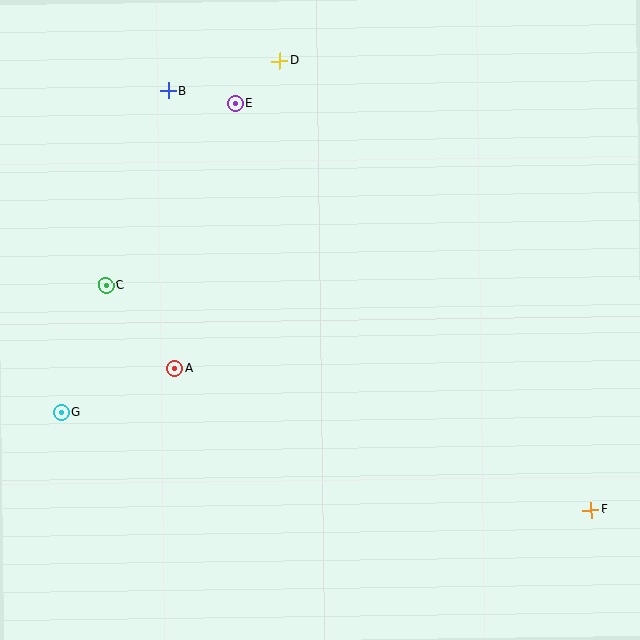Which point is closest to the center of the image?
Point A at (174, 368) is closest to the center.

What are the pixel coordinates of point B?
Point B is at (168, 91).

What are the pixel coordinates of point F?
Point F is at (591, 510).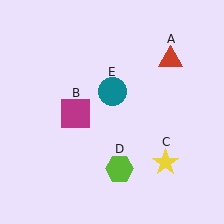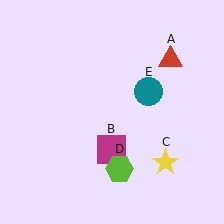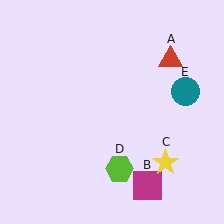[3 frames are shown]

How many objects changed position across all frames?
2 objects changed position: magenta square (object B), teal circle (object E).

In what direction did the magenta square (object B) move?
The magenta square (object B) moved down and to the right.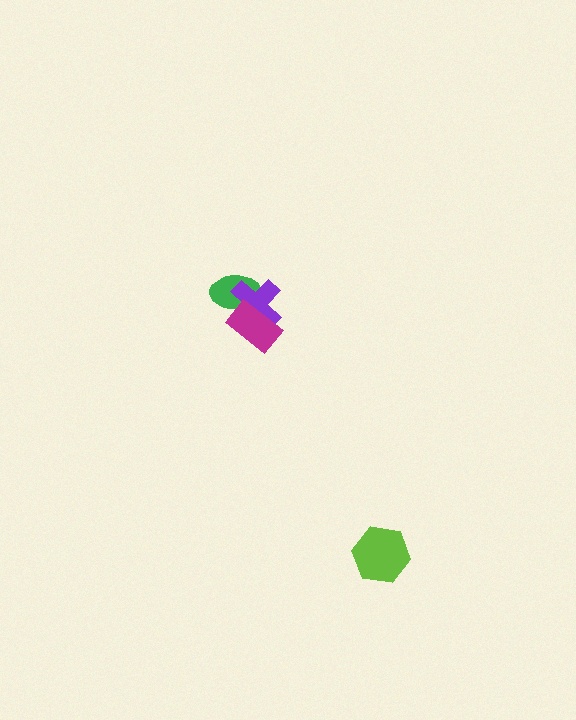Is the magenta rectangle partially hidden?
No, no other shape covers it.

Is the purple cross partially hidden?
Yes, it is partially covered by another shape.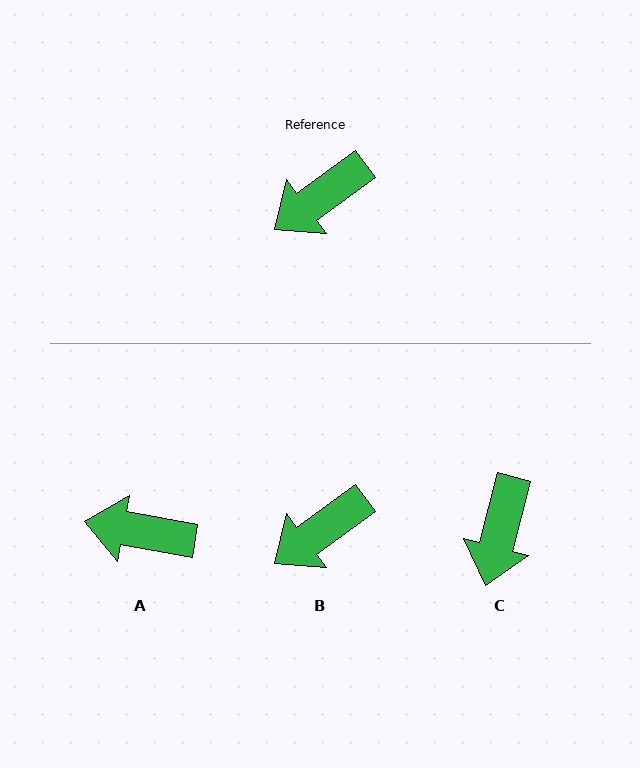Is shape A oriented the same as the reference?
No, it is off by about 46 degrees.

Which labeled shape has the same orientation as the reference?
B.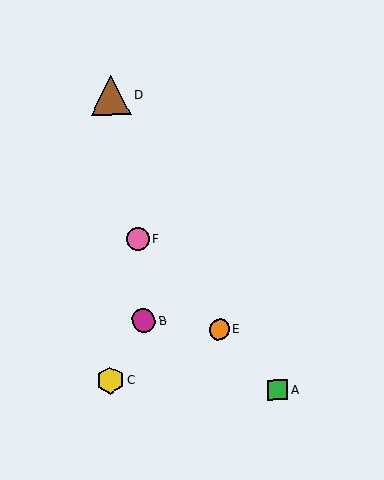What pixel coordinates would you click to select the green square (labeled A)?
Click at (277, 390) to select the green square A.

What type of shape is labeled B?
Shape B is a magenta circle.